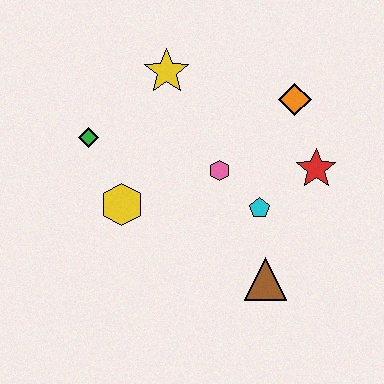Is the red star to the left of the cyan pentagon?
No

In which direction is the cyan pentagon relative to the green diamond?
The cyan pentagon is to the right of the green diamond.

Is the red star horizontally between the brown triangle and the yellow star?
No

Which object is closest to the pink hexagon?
The cyan pentagon is closest to the pink hexagon.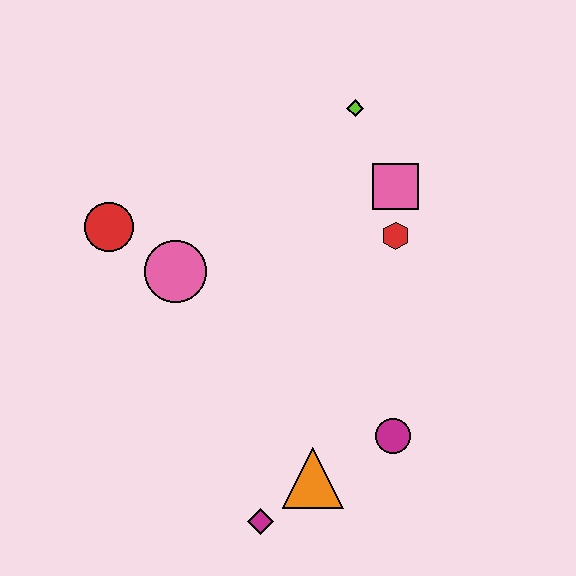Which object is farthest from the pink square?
The magenta diamond is farthest from the pink square.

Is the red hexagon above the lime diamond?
No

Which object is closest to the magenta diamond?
The orange triangle is closest to the magenta diamond.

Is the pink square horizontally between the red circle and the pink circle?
No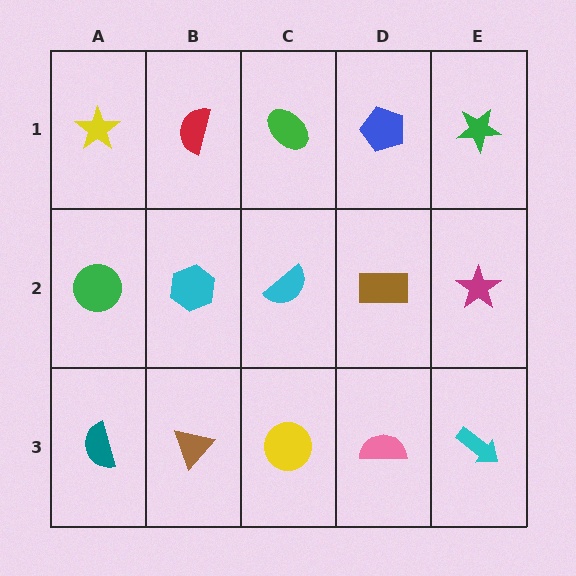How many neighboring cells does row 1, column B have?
3.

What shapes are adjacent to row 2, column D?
A blue pentagon (row 1, column D), a pink semicircle (row 3, column D), a cyan semicircle (row 2, column C), a magenta star (row 2, column E).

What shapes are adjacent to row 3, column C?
A cyan semicircle (row 2, column C), a brown triangle (row 3, column B), a pink semicircle (row 3, column D).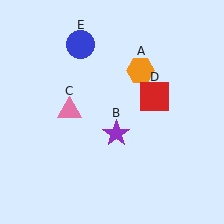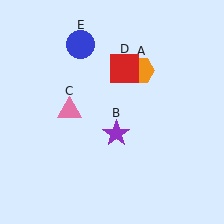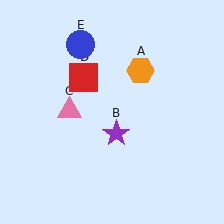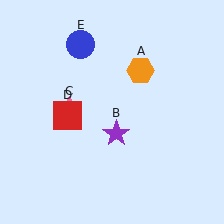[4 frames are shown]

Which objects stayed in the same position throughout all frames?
Orange hexagon (object A) and purple star (object B) and pink triangle (object C) and blue circle (object E) remained stationary.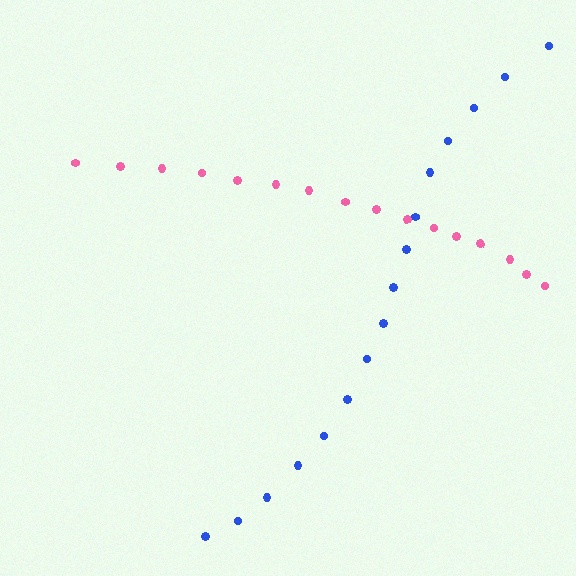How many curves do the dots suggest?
There are 2 distinct paths.